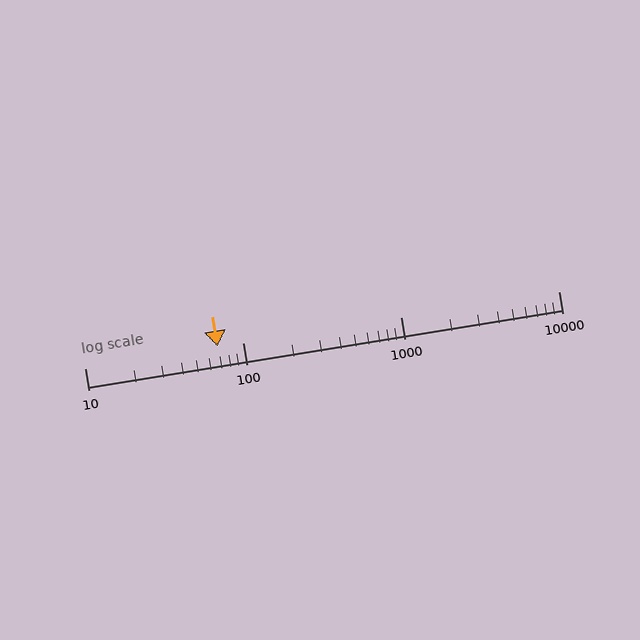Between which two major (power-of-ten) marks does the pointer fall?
The pointer is between 10 and 100.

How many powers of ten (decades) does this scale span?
The scale spans 3 decades, from 10 to 10000.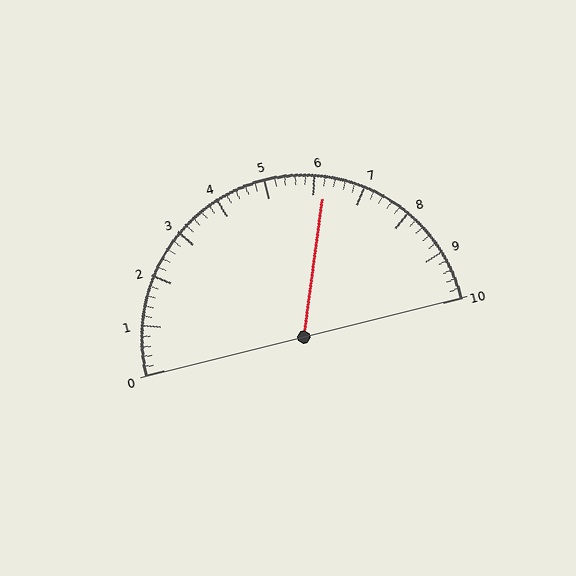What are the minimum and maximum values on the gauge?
The gauge ranges from 0 to 10.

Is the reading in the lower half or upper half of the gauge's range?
The reading is in the upper half of the range (0 to 10).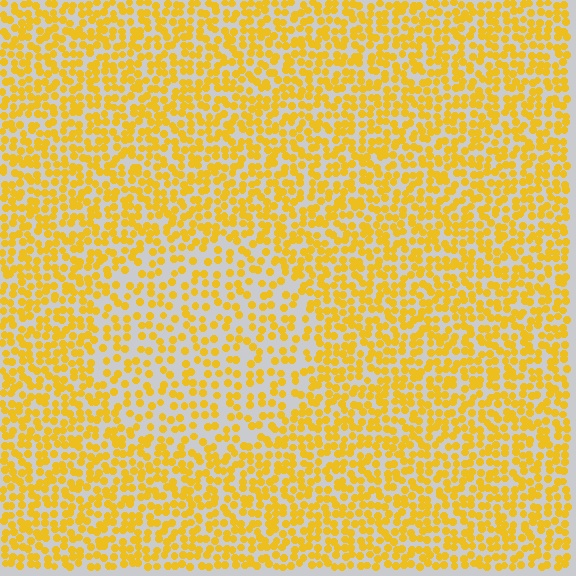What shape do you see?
I see a circle.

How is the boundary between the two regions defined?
The boundary is defined by a change in element density (approximately 1.7x ratio). All elements are the same color, size, and shape.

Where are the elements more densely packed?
The elements are more densely packed outside the circle boundary.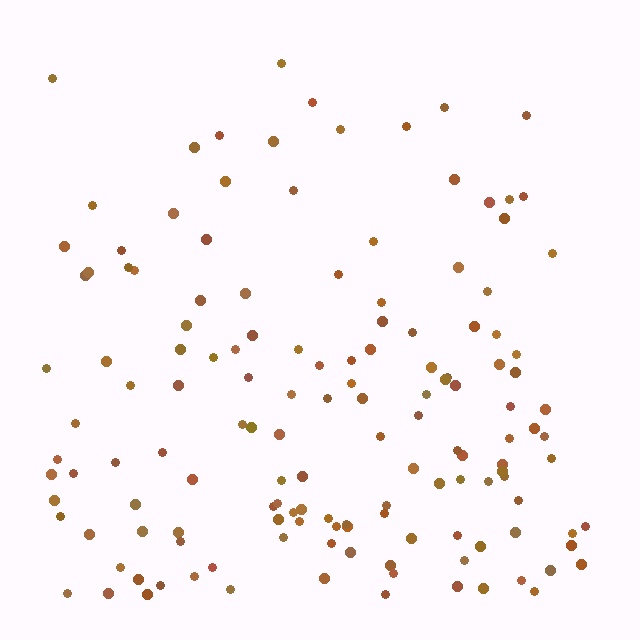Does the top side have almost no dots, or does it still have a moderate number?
Still a moderate number, just noticeably fewer than the bottom.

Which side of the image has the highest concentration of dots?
The bottom.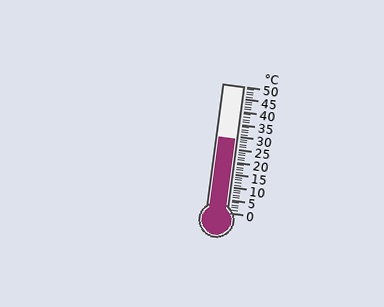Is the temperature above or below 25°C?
The temperature is above 25°C.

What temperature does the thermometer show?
The thermometer shows approximately 29°C.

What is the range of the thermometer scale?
The thermometer scale ranges from 0°C to 50°C.